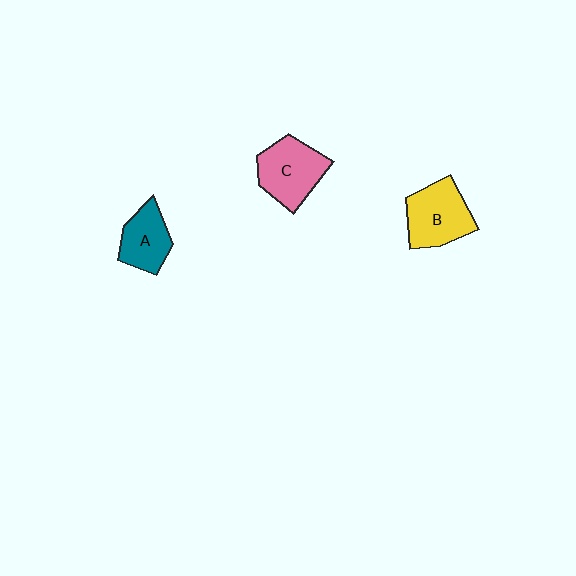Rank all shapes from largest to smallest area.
From largest to smallest: C (pink), B (yellow), A (teal).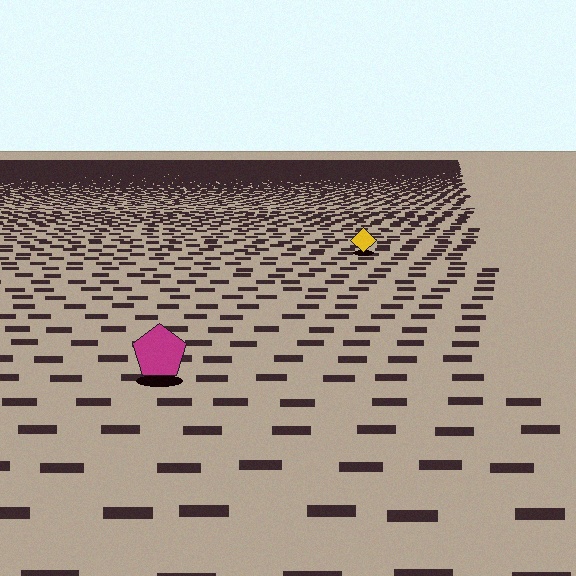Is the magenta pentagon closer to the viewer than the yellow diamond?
Yes. The magenta pentagon is closer — you can tell from the texture gradient: the ground texture is coarser near it.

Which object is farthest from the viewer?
The yellow diamond is farthest from the viewer. It appears smaller and the ground texture around it is denser.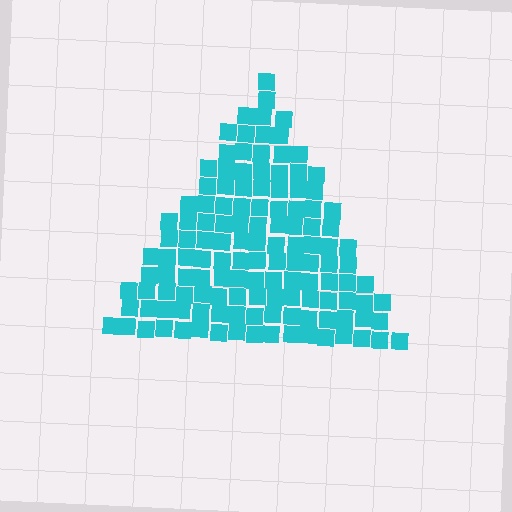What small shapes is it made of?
It is made of small squares.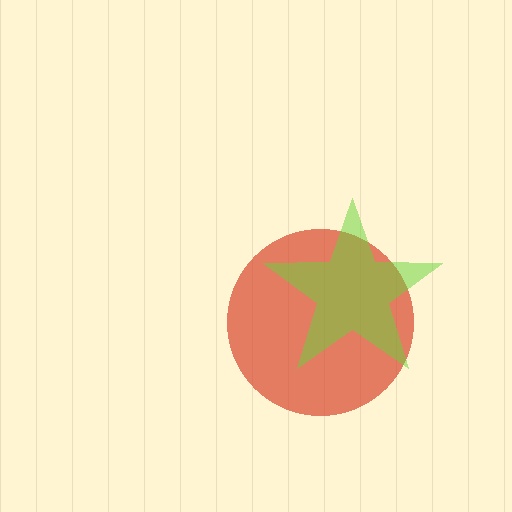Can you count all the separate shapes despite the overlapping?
Yes, there are 2 separate shapes.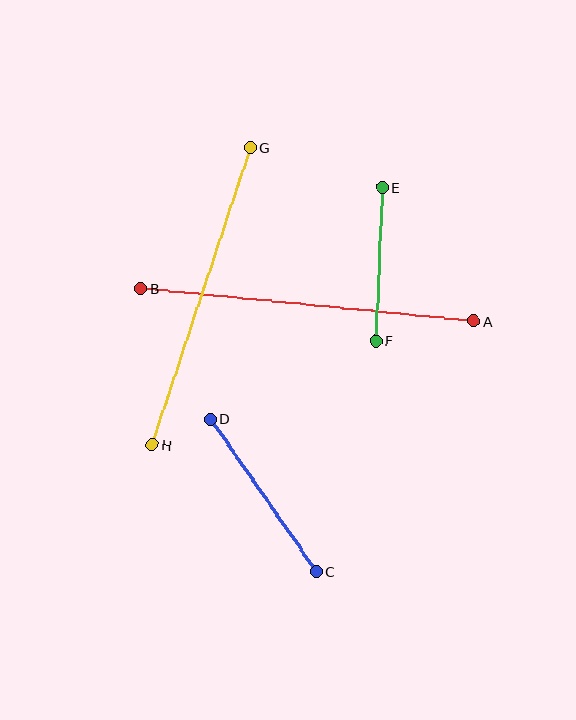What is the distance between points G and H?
The distance is approximately 313 pixels.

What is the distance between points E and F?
The distance is approximately 153 pixels.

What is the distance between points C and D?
The distance is approximately 186 pixels.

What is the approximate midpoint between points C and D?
The midpoint is at approximately (263, 495) pixels.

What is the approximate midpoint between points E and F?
The midpoint is at approximately (379, 264) pixels.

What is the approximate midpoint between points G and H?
The midpoint is at approximately (201, 296) pixels.